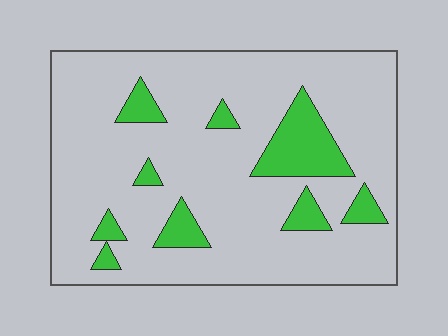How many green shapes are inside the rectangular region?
9.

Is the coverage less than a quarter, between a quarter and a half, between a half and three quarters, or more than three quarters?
Less than a quarter.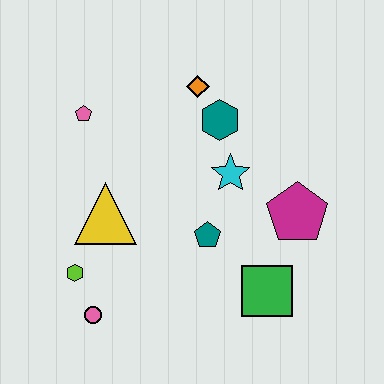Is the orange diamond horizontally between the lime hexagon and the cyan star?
Yes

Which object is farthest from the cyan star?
The pink circle is farthest from the cyan star.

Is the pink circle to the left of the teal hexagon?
Yes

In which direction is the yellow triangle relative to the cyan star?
The yellow triangle is to the left of the cyan star.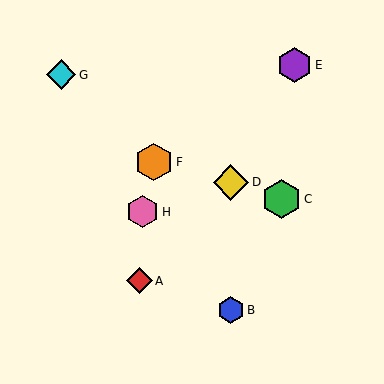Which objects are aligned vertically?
Objects B, D are aligned vertically.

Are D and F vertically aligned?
No, D is at x≈231 and F is at x≈154.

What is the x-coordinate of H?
Object H is at x≈142.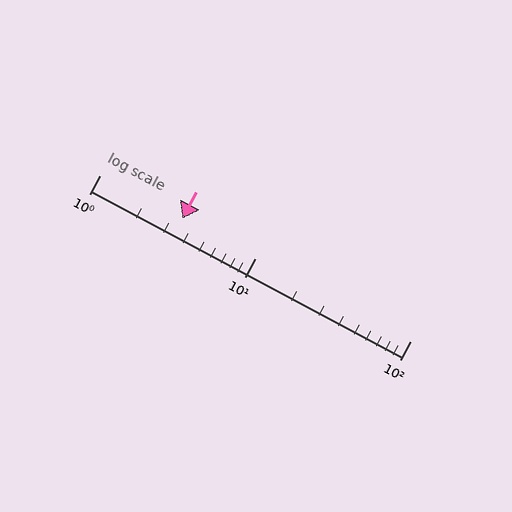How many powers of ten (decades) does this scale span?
The scale spans 2 decades, from 1 to 100.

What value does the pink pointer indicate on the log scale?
The pointer indicates approximately 3.4.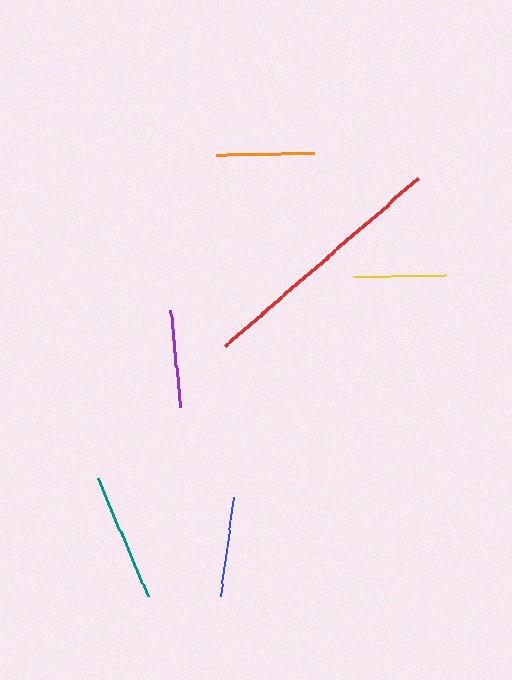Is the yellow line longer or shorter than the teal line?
The teal line is longer than the yellow line.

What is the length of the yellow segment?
The yellow segment is approximately 93 pixels long.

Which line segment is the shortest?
The yellow line is the shortest at approximately 93 pixels.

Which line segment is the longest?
The red line is the longest at approximately 256 pixels.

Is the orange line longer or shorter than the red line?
The red line is longer than the orange line.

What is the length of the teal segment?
The teal segment is approximately 129 pixels long.